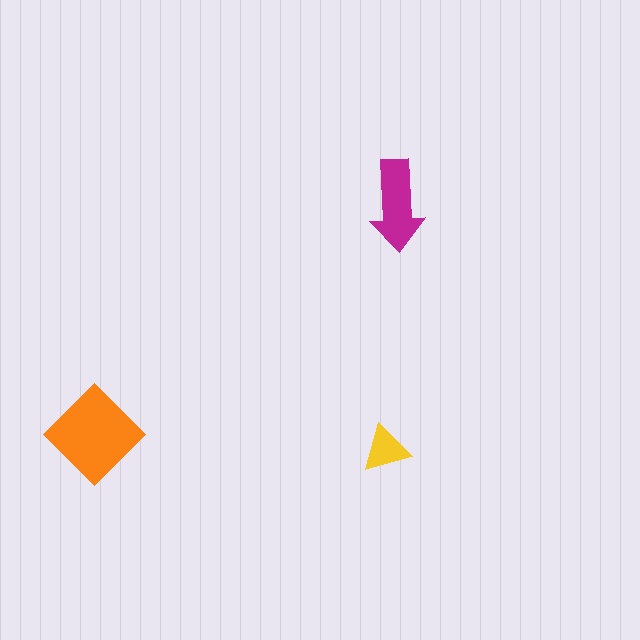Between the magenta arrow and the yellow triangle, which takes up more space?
The magenta arrow.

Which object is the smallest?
The yellow triangle.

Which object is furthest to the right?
The magenta arrow is rightmost.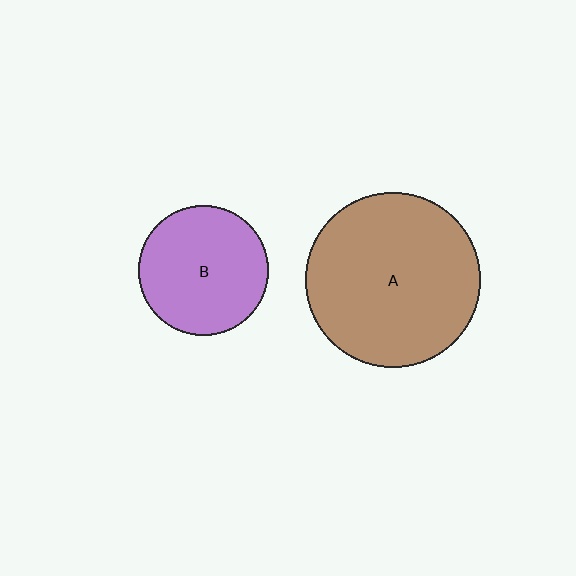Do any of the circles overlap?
No, none of the circles overlap.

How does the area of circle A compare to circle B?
Approximately 1.8 times.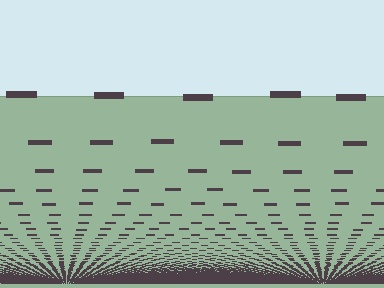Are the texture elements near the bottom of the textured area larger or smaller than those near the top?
Smaller. The gradient is inverted — elements near the bottom are smaller and denser.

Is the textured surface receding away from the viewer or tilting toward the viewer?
The surface appears to tilt toward the viewer. Texture elements get larger and sparser toward the top.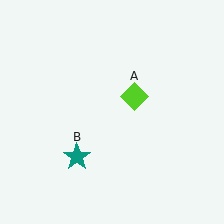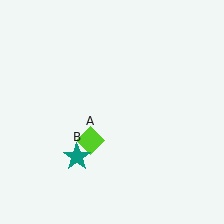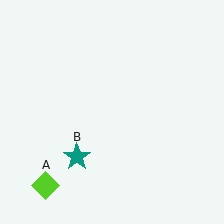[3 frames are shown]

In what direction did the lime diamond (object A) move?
The lime diamond (object A) moved down and to the left.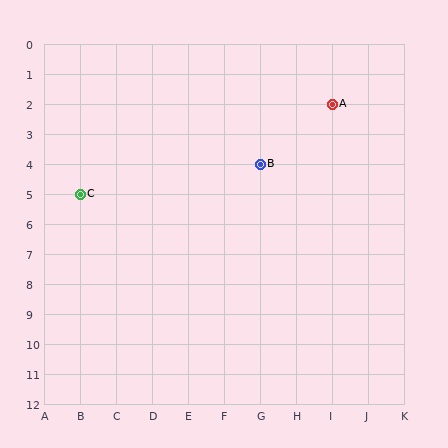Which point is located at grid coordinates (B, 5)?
Point C is at (B, 5).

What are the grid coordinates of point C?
Point C is at grid coordinates (B, 5).